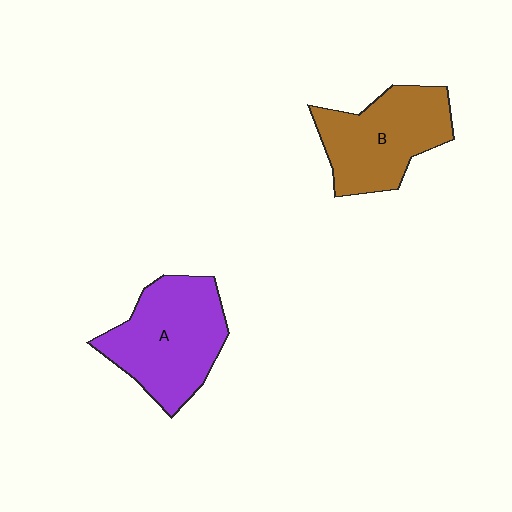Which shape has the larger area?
Shape A (purple).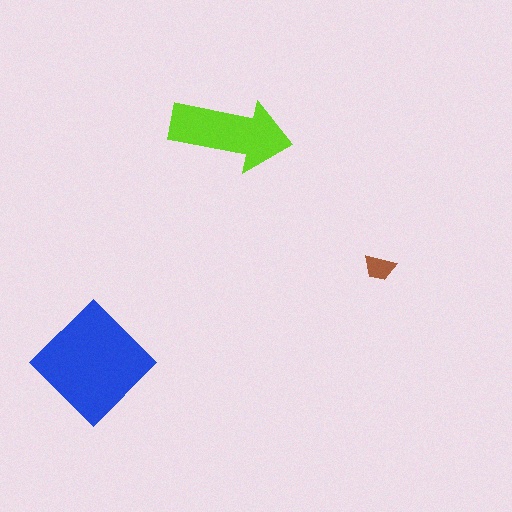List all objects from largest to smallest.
The blue diamond, the lime arrow, the brown trapezoid.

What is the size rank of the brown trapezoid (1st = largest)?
3rd.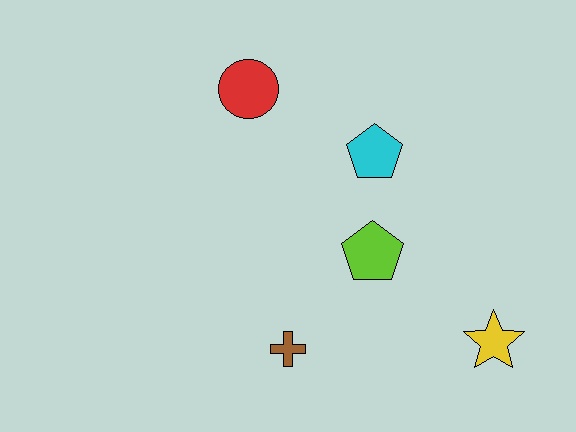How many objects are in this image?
There are 5 objects.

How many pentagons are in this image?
There are 2 pentagons.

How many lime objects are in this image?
There is 1 lime object.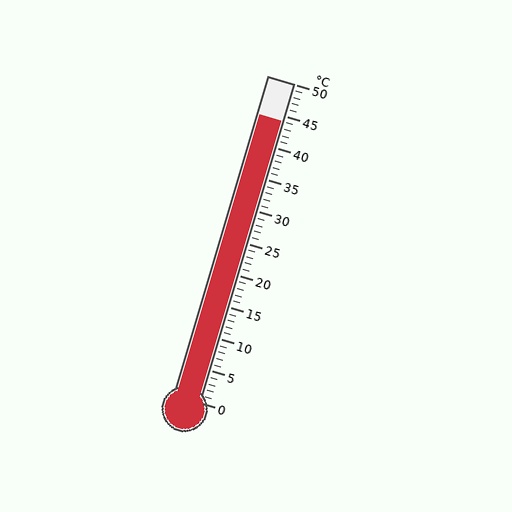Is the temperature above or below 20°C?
The temperature is above 20°C.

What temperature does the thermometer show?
The thermometer shows approximately 44°C.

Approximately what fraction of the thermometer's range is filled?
The thermometer is filled to approximately 90% of its range.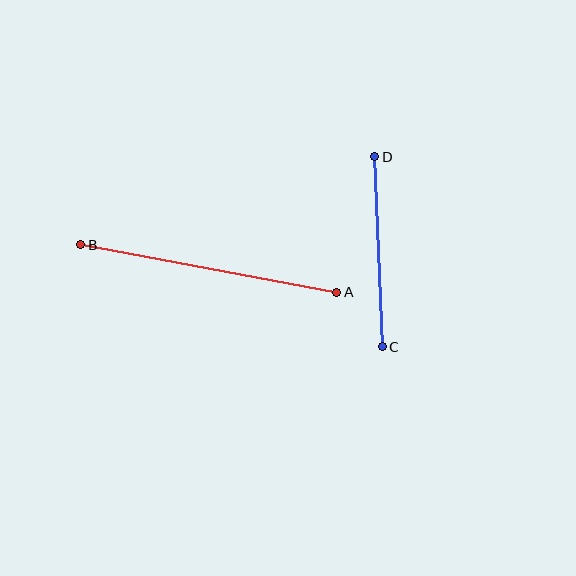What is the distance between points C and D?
The distance is approximately 190 pixels.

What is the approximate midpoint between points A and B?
The midpoint is at approximately (209, 268) pixels.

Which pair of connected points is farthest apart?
Points A and B are farthest apart.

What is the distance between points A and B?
The distance is approximately 261 pixels.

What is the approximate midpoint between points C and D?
The midpoint is at approximately (379, 252) pixels.